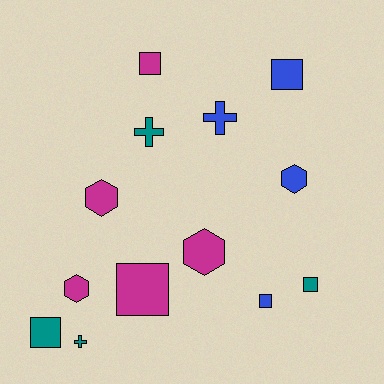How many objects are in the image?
There are 13 objects.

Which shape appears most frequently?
Square, with 6 objects.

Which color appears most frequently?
Magenta, with 5 objects.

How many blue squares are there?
There are 2 blue squares.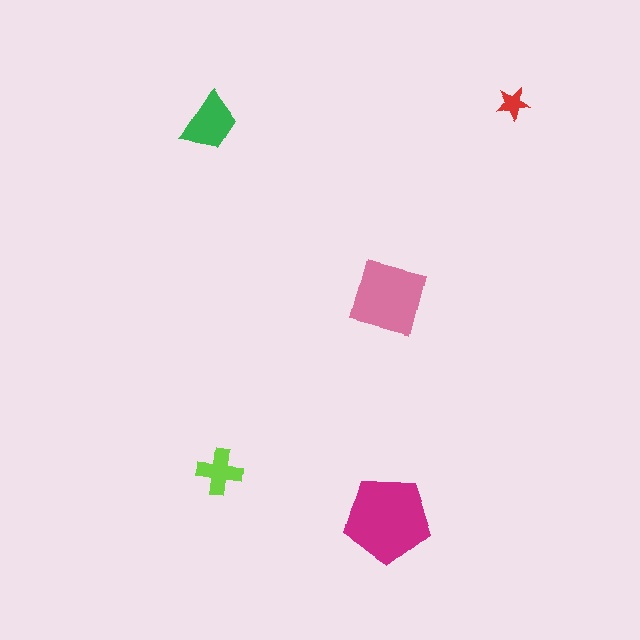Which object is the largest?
The magenta pentagon.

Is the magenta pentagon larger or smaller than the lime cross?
Larger.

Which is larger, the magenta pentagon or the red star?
The magenta pentagon.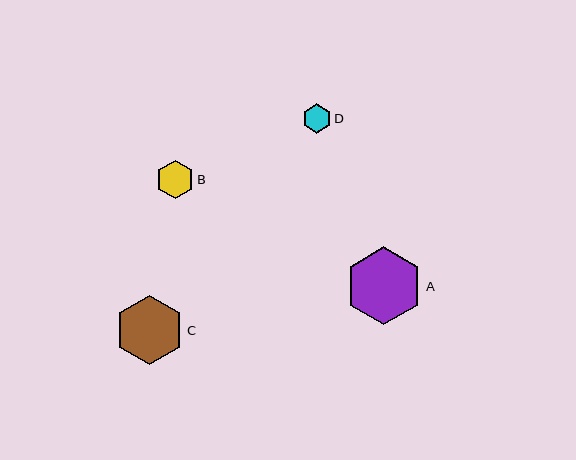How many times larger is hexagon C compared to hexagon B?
Hexagon C is approximately 1.8 times the size of hexagon B.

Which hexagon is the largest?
Hexagon A is the largest with a size of approximately 78 pixels.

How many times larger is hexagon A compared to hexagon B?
Hexagon A is approximately 2.0 times the size of hexagon B.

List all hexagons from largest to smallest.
From largest to smallest: A, C, B, D.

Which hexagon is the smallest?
Hexagon D is the smallest with a size of approximately 29 pixels.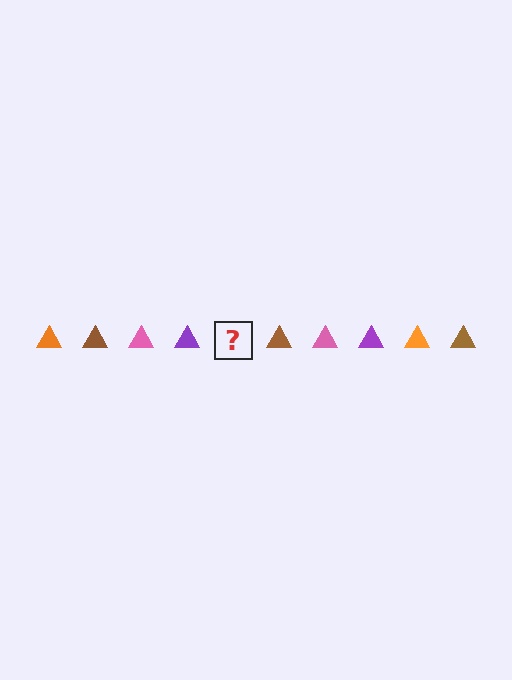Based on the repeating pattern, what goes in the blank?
The blank should be an orange triangle.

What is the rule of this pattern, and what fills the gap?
The rule is that the pattern cycles through orange, brown, pink, purple triangles. The gap should be filled with an orange triangle.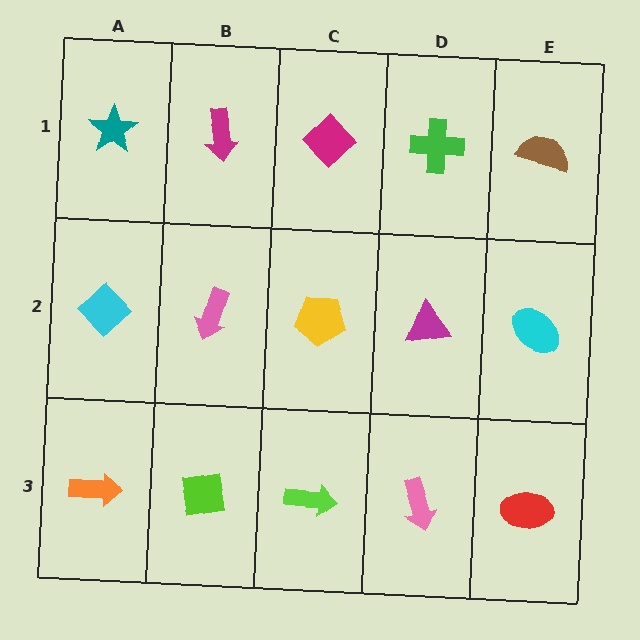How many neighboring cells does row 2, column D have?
4.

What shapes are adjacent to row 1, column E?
A cyan ellipse (row 2, column E), a green cross (row 1, column D).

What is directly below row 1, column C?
A yellow pentagon.